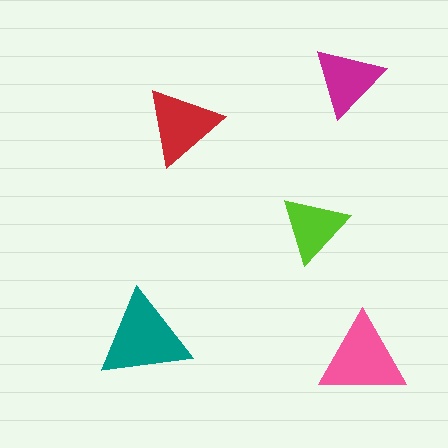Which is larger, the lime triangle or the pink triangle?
The pink one.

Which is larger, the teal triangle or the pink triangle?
The teal one.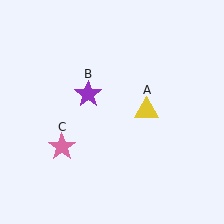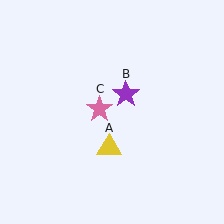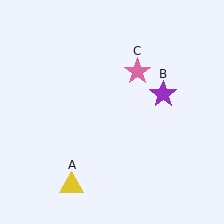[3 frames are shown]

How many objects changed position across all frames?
3 objects changed position: yellow triangle (object A), purple star (object B), pink star (object C).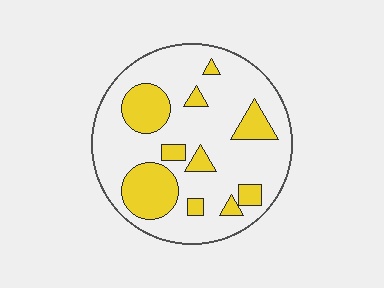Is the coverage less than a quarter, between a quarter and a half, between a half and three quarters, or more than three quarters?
Between a quarter and a half.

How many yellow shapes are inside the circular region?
10.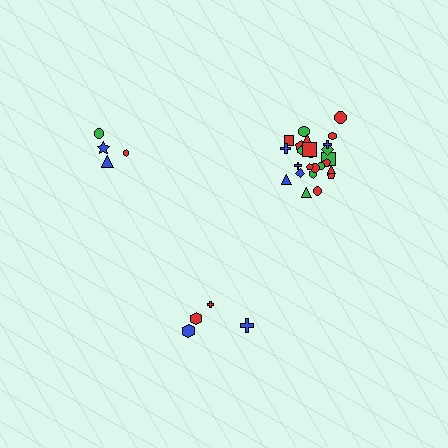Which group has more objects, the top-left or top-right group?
The top-right group.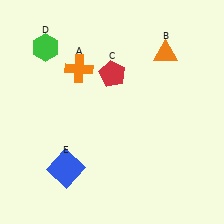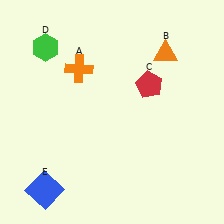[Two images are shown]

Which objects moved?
The objects that moved are: the red pentagon (C), the blue square (E).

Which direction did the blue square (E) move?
The blue square (E) moved down.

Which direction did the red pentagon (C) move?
The red pentagon (C) moved right.